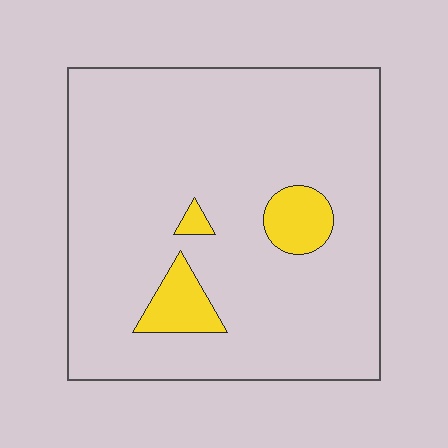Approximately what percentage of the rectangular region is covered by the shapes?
Approximately 10%.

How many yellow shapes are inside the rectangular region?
3.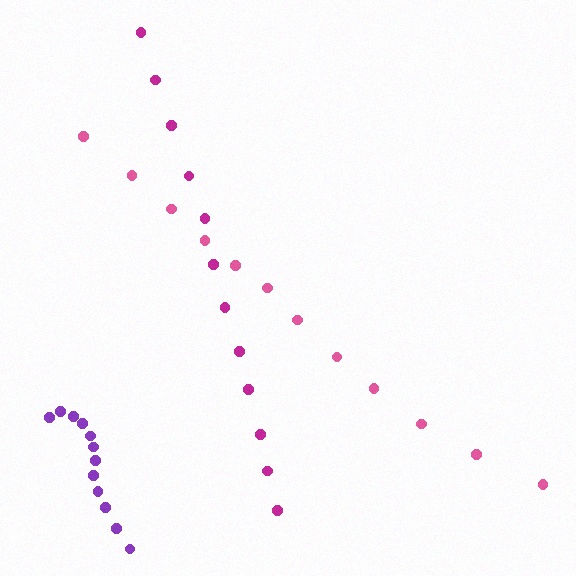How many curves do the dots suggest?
There are 3 distinct paths.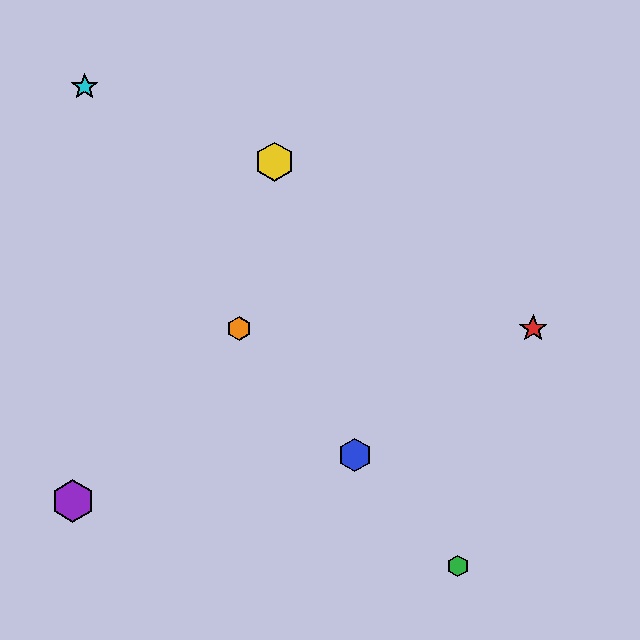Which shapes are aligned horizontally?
The red star, the orange hexagon are aligned horizontally.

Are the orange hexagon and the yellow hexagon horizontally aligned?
No, the orange hexagon is at y≈328 and the yellow hexagon is at y≈162.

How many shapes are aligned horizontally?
2 shapes (the red star, the orange hexagon) are aligned horizontally.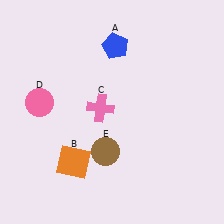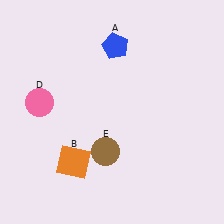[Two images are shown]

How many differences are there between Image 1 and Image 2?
There is 1 difference between the two images.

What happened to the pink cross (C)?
The pink cross (C) was removed in Image 2. It was in the top-left area of Image 1.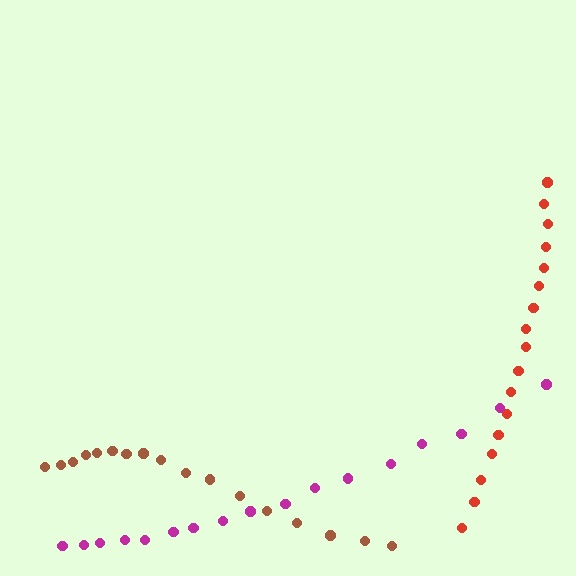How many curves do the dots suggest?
There are 3 distinct paths.